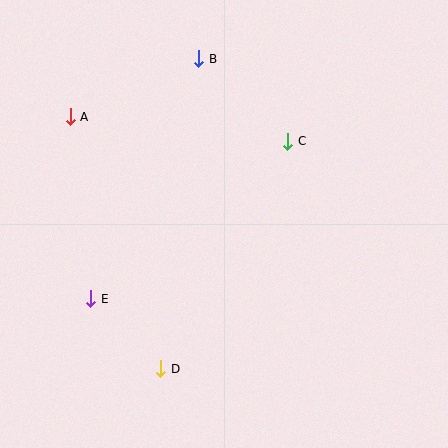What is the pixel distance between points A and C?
The distance between A and C is 219 pixels.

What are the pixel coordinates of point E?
Point E is at (91, 299).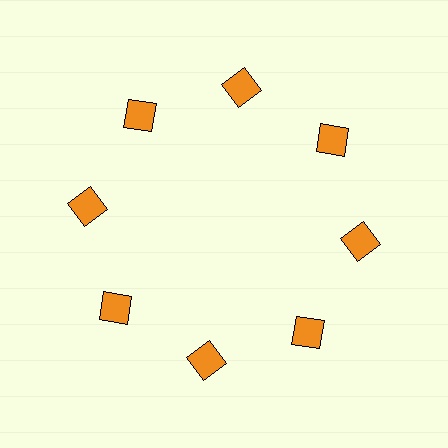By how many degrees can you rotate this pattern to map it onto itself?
The pattern maps onto itself every 45 degrees of rotation.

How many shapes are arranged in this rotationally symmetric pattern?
There are 8 shapes, arranged in 8 groups of 1.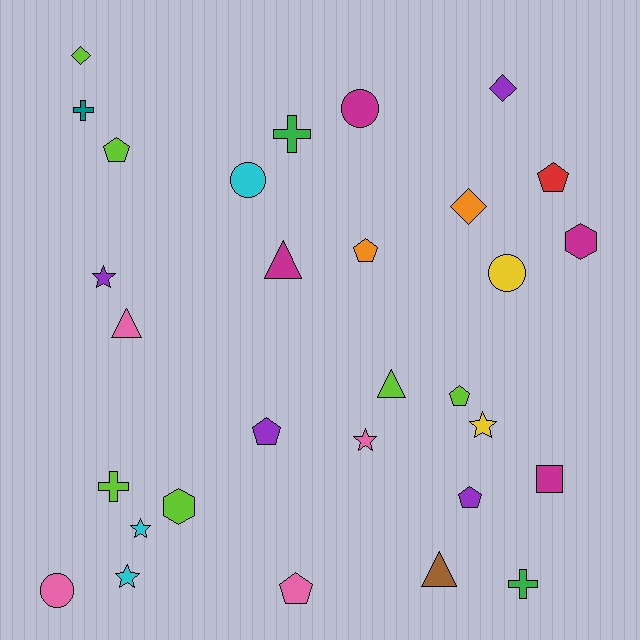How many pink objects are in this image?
There are 4 pink objects.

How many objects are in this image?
There are 30 objects.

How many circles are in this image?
There are 4 circles.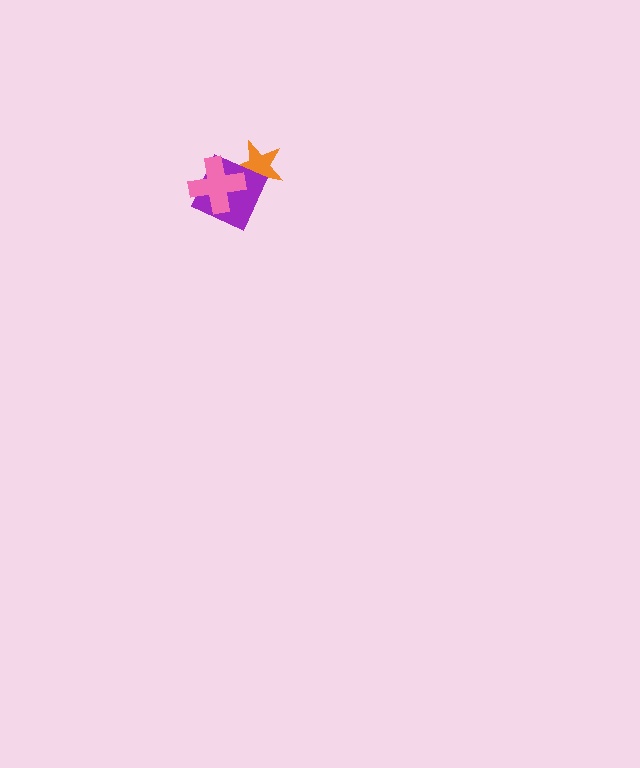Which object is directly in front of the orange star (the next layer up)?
The purple diamond is directly in front of the orange star.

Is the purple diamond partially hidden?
Yes, it is partially covered by another shape.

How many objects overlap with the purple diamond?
2 objects overlap with the purple diamond.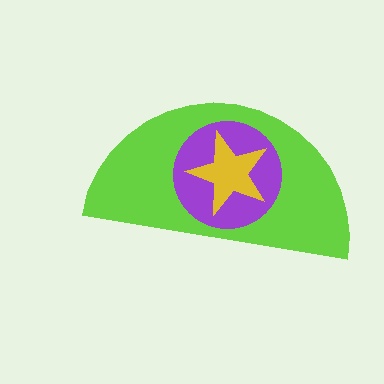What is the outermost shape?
The lime semicircle.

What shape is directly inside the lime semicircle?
The purple circle.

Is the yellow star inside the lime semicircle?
Yes.